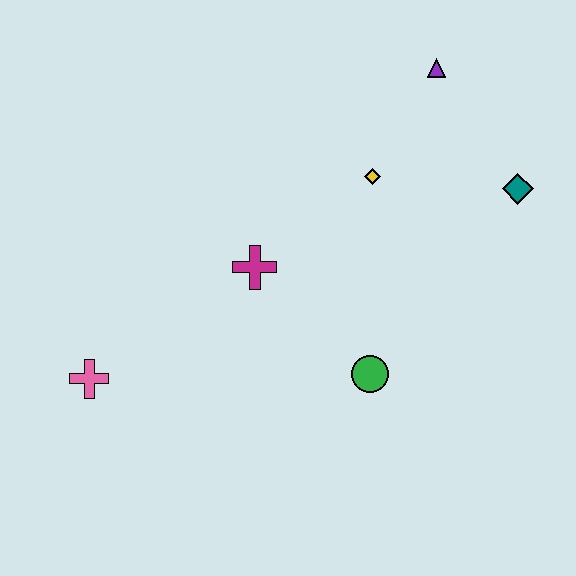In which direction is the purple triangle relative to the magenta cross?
The purple triangle is above the magenta cross.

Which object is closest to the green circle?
The magenta cross is closest to the green circle.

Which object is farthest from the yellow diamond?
The pink cross is farthest from the yellow diamond.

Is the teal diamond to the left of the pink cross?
No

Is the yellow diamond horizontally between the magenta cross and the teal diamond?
Yes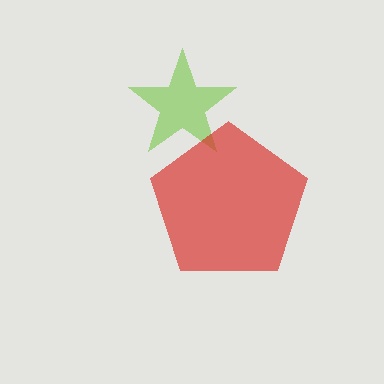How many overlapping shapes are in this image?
There are 2 overlapping shapes in the image.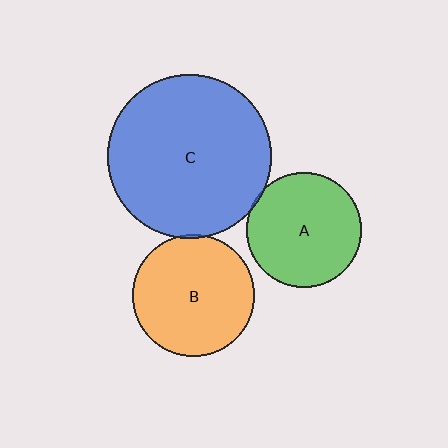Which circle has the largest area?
Circle C (blue).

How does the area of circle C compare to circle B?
Approximately 1.8 times.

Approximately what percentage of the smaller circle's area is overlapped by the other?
Approximately 5%.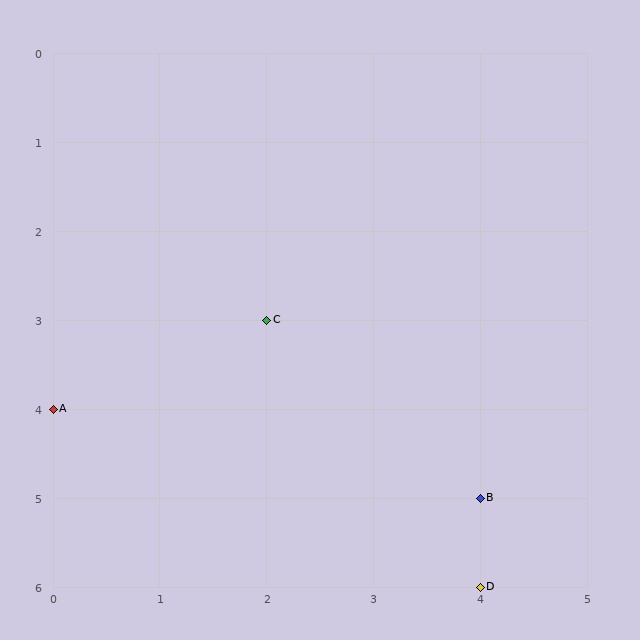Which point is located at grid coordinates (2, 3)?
Point C is at (2, 3).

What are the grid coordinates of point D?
Point D is at grid coordinates (4, 6).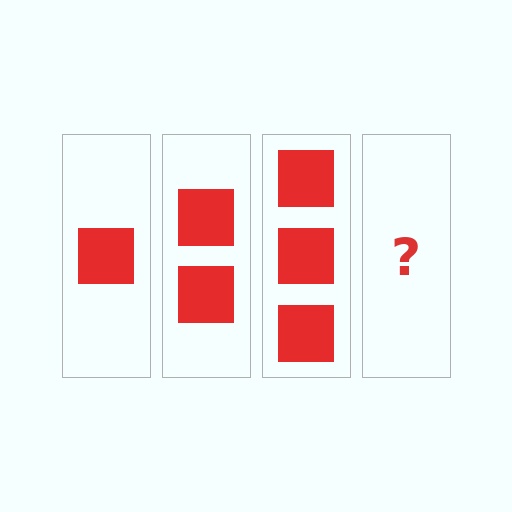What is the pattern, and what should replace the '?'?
The pattern is that each step adds one more square. The '?' should be 4 squares.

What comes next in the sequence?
The next element should be 4 squares.